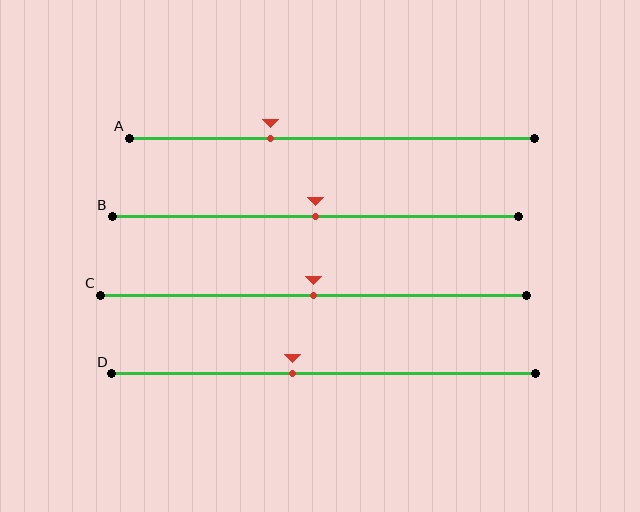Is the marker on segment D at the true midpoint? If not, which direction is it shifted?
No, the marker on segment D is shifted to the left by about 7% of the segment length.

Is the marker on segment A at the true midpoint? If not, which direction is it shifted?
No, the marker on segment A is shifted to the left by about 15% of the segment length.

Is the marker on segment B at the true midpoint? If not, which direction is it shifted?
Yes, the marker on segment B is at the true midpoint.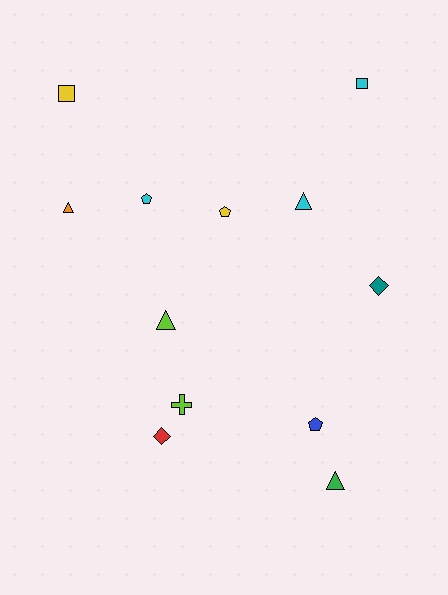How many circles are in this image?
There are no circles.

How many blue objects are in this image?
There is 1 blue object.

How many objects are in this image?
There are 12 objects.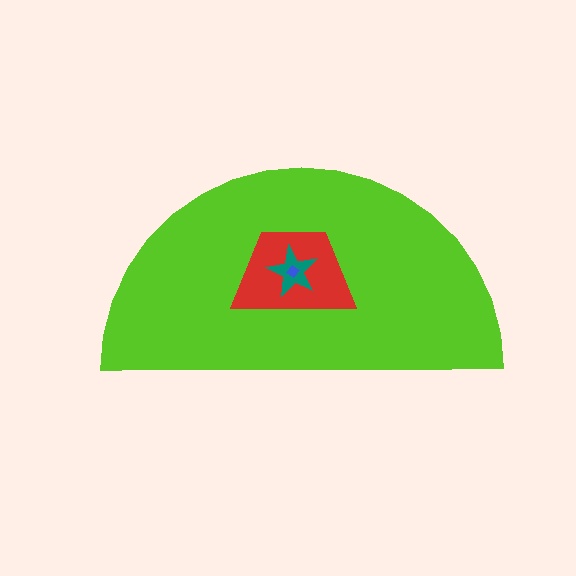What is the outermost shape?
The lime semicircle.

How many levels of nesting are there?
4.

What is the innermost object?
The blue diamond.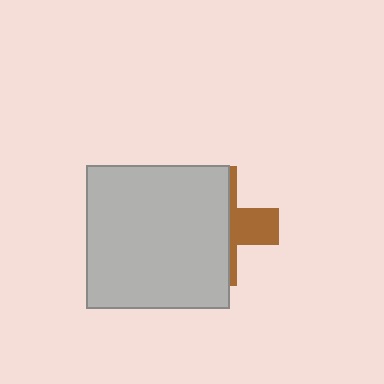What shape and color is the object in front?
The object in front is a light gray square.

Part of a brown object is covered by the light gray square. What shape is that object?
It is a cross.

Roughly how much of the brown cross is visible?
A small part of it is visible (roughly 34%).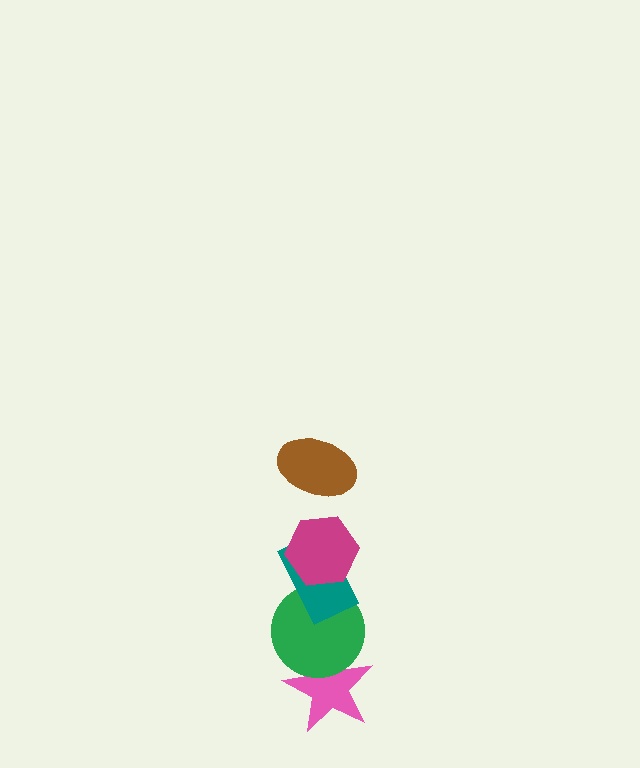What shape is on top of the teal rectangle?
The magenta hexagon is on top of the teal rectangle.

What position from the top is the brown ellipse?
The brown ellipse is 1st from the top.